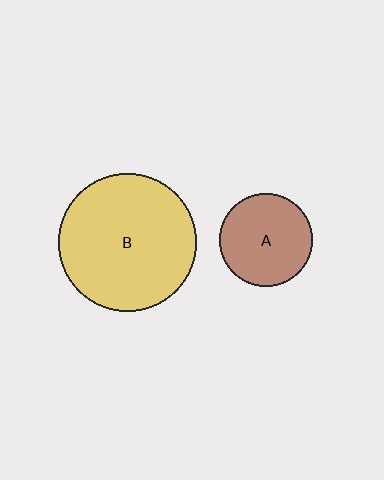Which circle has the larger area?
Circle B (yellow).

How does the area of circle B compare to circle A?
Approximately 2.2 times.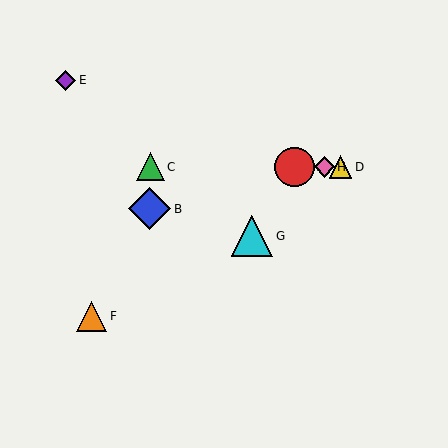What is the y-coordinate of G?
Object G is at y≈236.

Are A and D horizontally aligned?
Yes, both are at y≈167.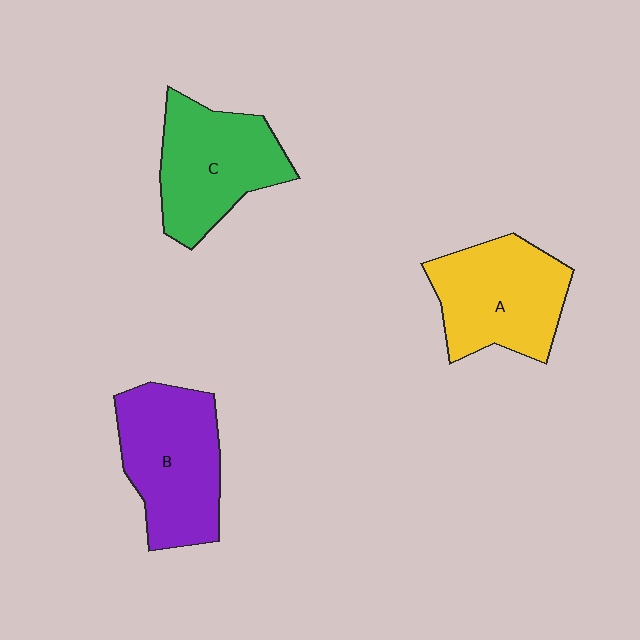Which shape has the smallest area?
Shape C (green).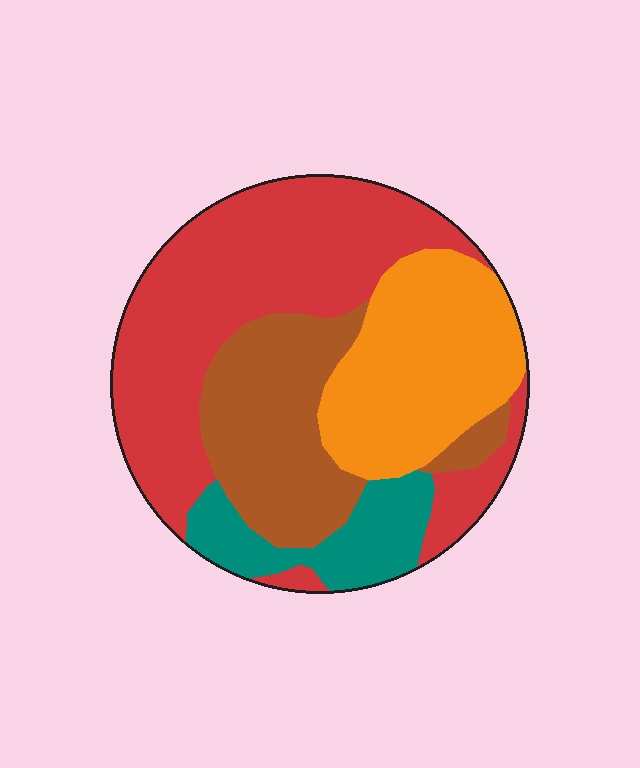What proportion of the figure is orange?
Orange covers around 25% of the figure.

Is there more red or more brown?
Red.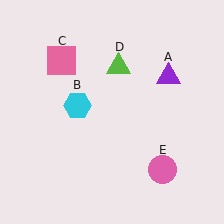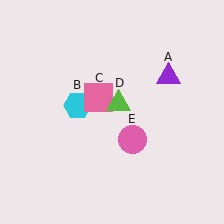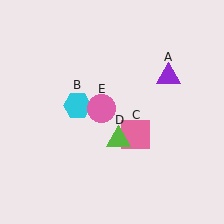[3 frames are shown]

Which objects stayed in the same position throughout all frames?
Purple triangle (object A) and cyan hexagon (object B) remained stationary.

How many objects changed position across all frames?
3 objects changed position: pink square (object C), lime triangle (object D), pink circle (object E).